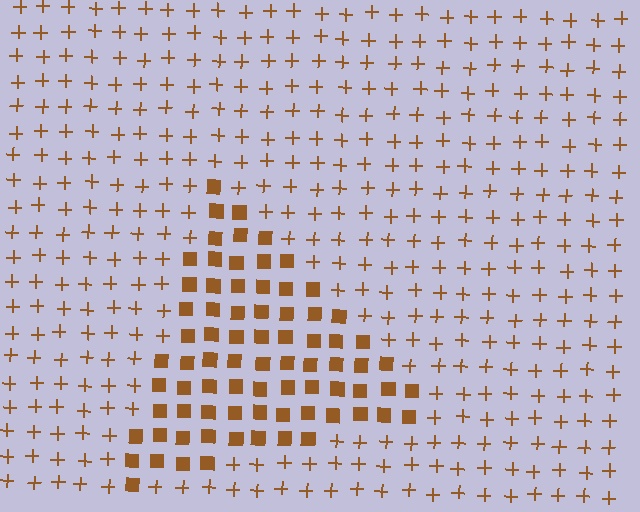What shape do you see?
I see a triangle.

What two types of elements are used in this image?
The image uses squares inside the triangle region and plus signs outside it.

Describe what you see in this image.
The image is filled with small brown elements arranged in a uniform grid. A triangle-shaped region contains squares, while the surrounding area contains plus signs. The boundary is defined purely by the change in element shape.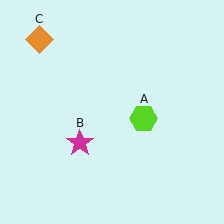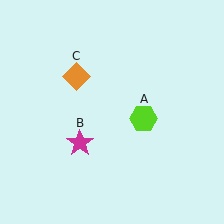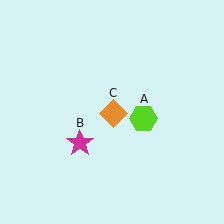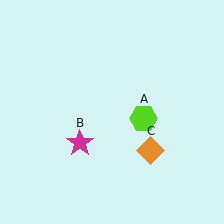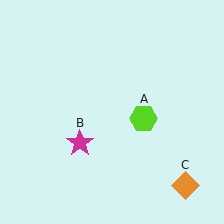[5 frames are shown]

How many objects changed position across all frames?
1 object changed position: orange diamond (object C).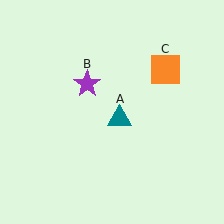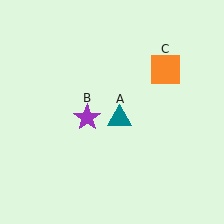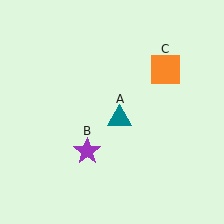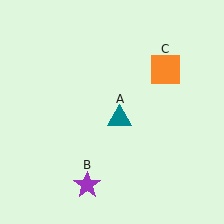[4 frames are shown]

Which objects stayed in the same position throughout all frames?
Teal triangle (object A) and orange square (object C) remained stationary.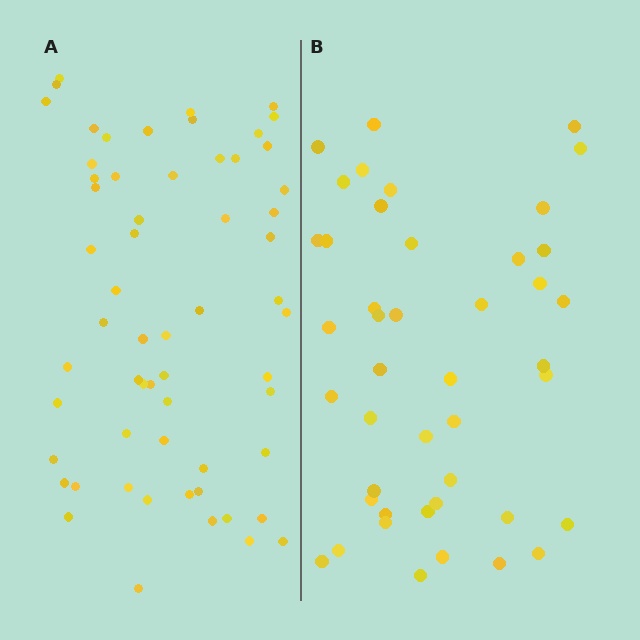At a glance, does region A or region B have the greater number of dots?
Region A (the left region) has more dots.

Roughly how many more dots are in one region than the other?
Region A has approximately 15 more dots than region B.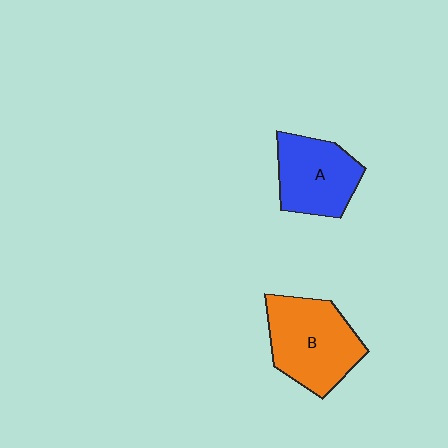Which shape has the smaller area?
Shape A (blue).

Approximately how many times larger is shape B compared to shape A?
Approximately 1.2 times.